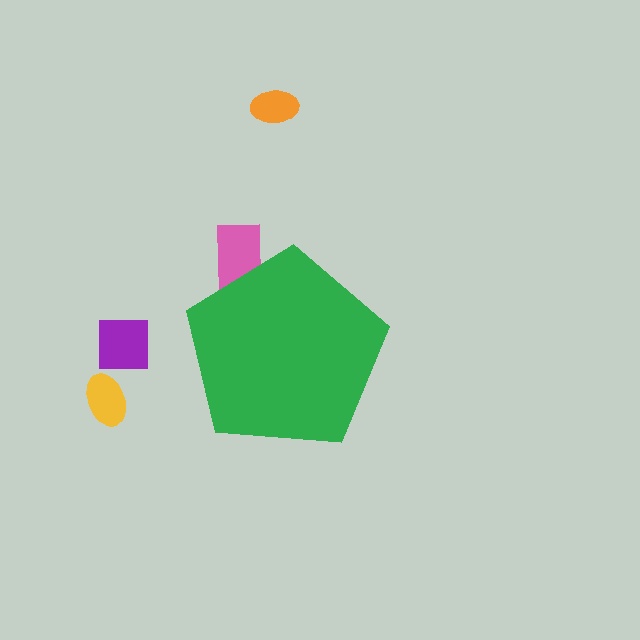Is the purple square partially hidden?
No, the purple square is fully visible.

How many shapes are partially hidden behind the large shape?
1 shape is partially hidden.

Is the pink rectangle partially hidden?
Yes, the pink rectangle is partially hidden behind the green pentagon.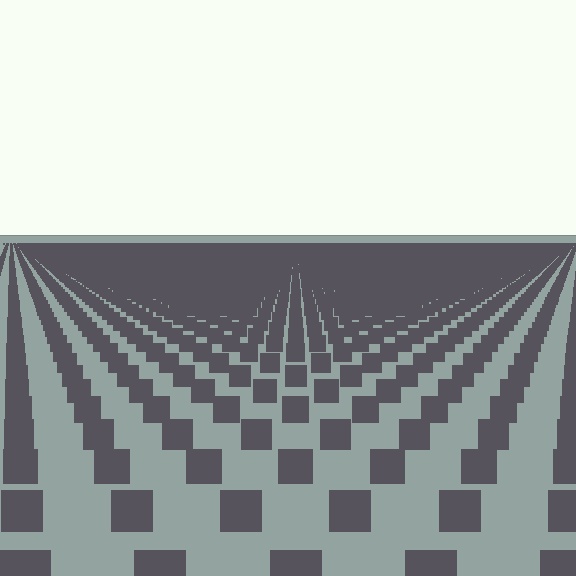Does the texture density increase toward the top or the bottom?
Density increases toward the top.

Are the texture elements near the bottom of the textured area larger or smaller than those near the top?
Larger. Near the bottom, elements are closer to the viewer and appear at a bigger on-screen size.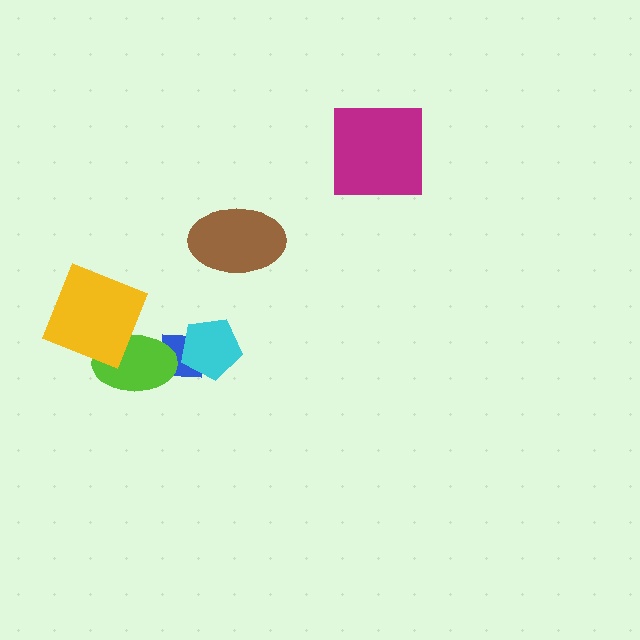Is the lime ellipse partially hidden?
Yes, it is partially covered by another shape.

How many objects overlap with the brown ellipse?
0 objects overlap with the brown ellipse.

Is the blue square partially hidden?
Yes, it is partially covered by another shape.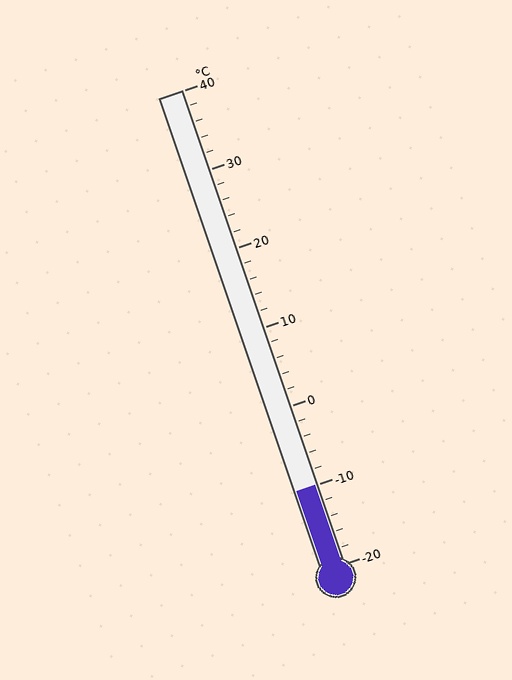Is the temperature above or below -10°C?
The temperature is at -10°C.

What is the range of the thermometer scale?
The thermometer scale ranges from -20°C to 40°C.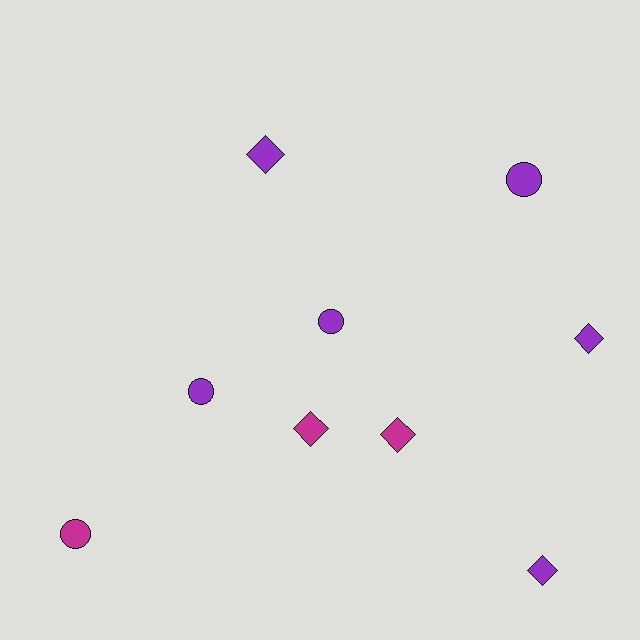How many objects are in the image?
There are 9 objects.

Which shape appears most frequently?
Diamond, with 5 objects.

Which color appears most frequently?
Purple, with 6 objects.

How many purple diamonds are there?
There are 3 purple diamonds.